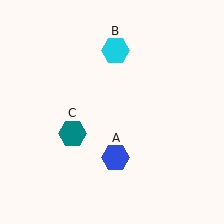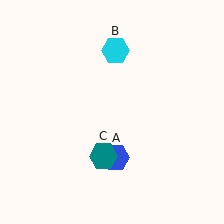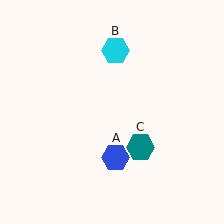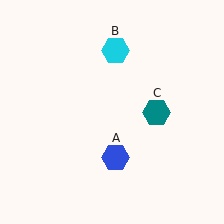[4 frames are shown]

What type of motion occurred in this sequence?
The teal hexagon (object C) rotated counterclockwise around the center of the scene.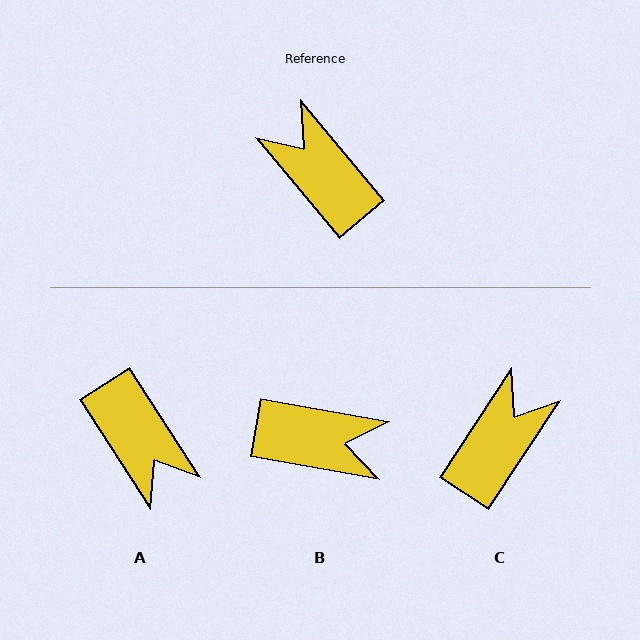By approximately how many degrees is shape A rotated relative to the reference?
Approximately 173 degrees counter-clockwise.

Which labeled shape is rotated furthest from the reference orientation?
A, about 173 degrees away.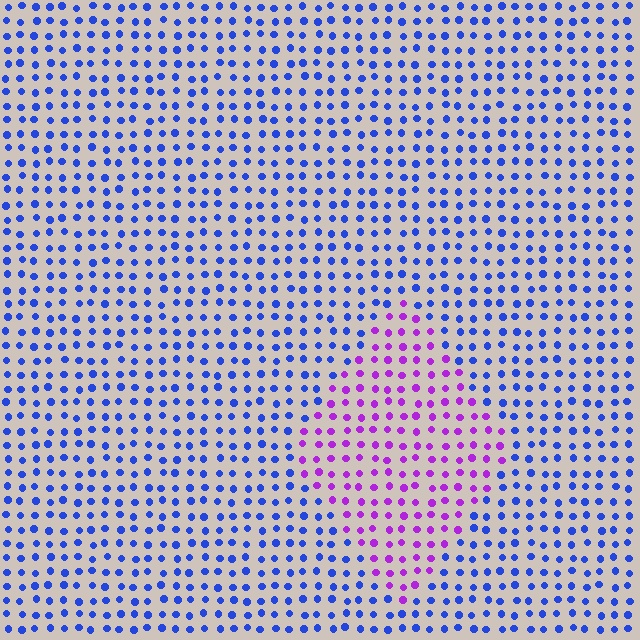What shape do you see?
I see a diamond.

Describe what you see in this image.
The image is filled with small blue elements in a uniform arrangement. A diamond-shaped region is visible where the elements are tinted to a slightly different hue, forming a subtle color boundary.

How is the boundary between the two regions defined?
The boundary is defined purely by a slight shift in hue (about 57 degrees). Spacing, size, and orientation are identical on both sides.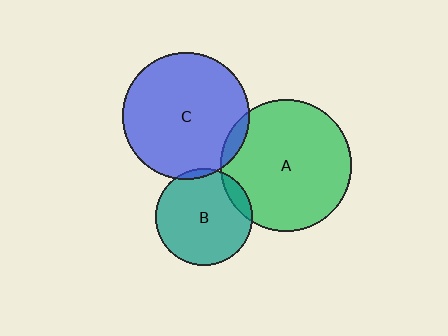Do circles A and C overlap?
Yes.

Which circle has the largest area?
Circle A (green).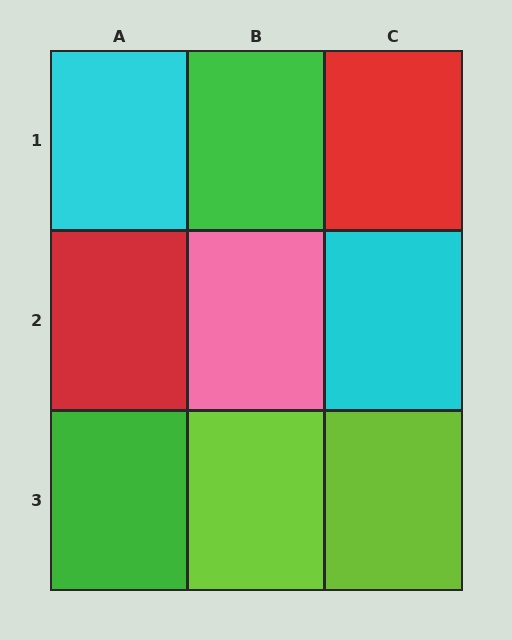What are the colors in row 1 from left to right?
Cyan, green, red.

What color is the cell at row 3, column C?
Lime.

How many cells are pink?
1 cell is pink.